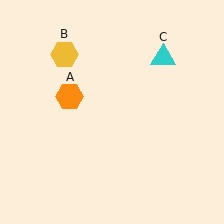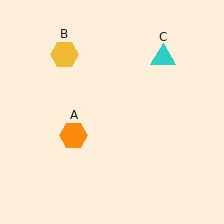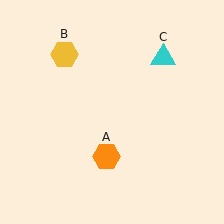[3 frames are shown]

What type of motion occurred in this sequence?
The orange hexagon (object A) rotated counterclockwise around the center of the scene.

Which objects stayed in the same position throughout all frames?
Yellow hexagon (object B) and cyan triangle (object C) remained stationary.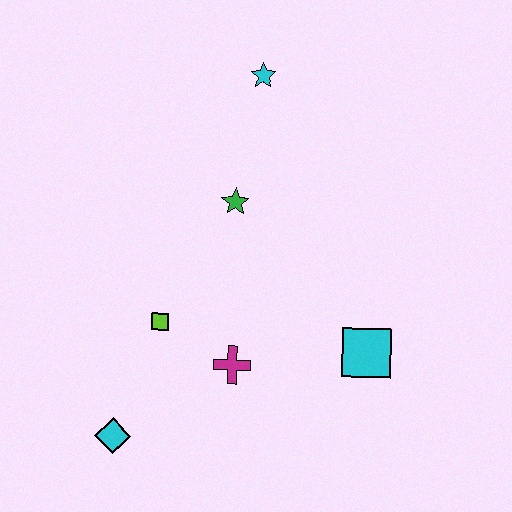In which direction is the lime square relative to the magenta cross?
The lime square is to the left of the magenta cross.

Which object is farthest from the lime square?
The cyan star is farthest from the lime square.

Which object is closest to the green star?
The cyan star is closest to the green star.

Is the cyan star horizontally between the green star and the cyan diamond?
No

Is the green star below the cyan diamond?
No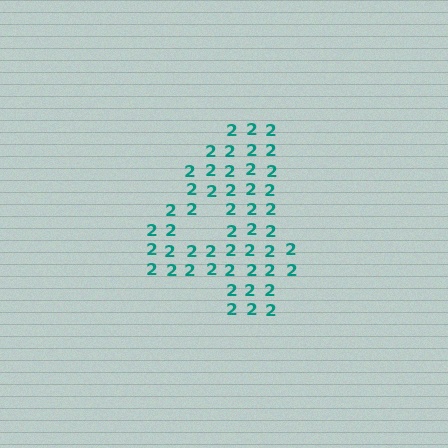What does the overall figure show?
The overall figure shows the digit 4.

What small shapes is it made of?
It is made of small digit 2's.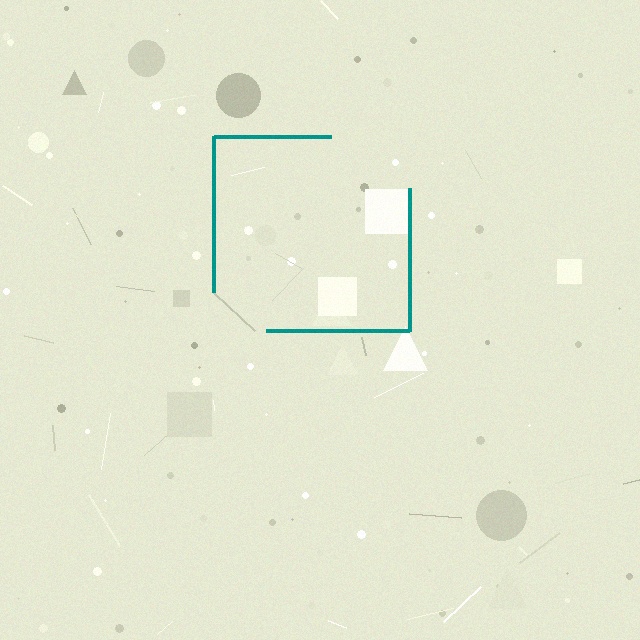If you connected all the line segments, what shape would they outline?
They would outline a square.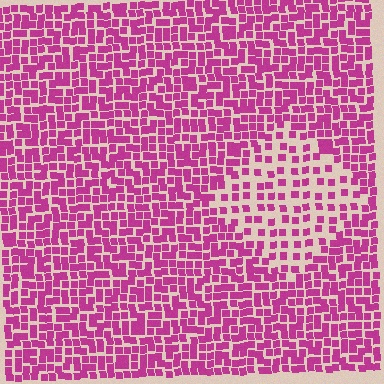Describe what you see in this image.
The image contains small magenta elements arranged at two different densities. A diamond-shaped region is visible where the elements are less densely packed than the surrounding area.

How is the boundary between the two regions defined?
The boundary is defined by a change in element density (approximately 2.1x ratio). All elements are the same color, size, and shape.